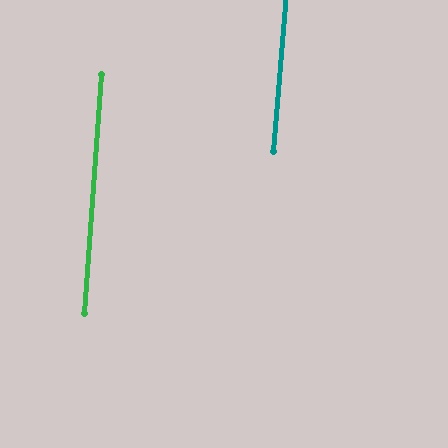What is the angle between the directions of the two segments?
Approximately 0 degrees.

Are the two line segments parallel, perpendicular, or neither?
Parallel — their directions differ by only 0.5°.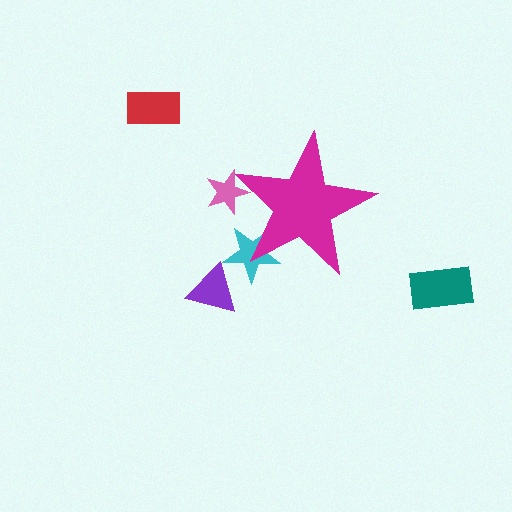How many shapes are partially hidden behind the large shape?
2 shapes are partially hidden.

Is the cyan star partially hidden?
Yes, the cyan star is partially hidden behind the magenta star.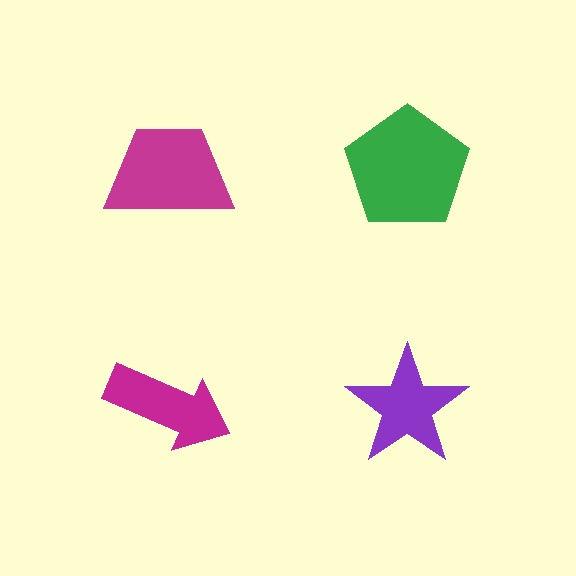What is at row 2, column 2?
A purple star.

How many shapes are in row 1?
2 shapes.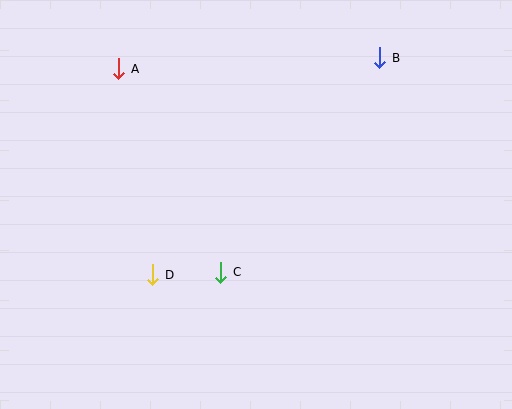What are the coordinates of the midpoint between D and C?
The midpoint between D and C is at (187, 274).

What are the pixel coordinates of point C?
Point C is at (221, 272).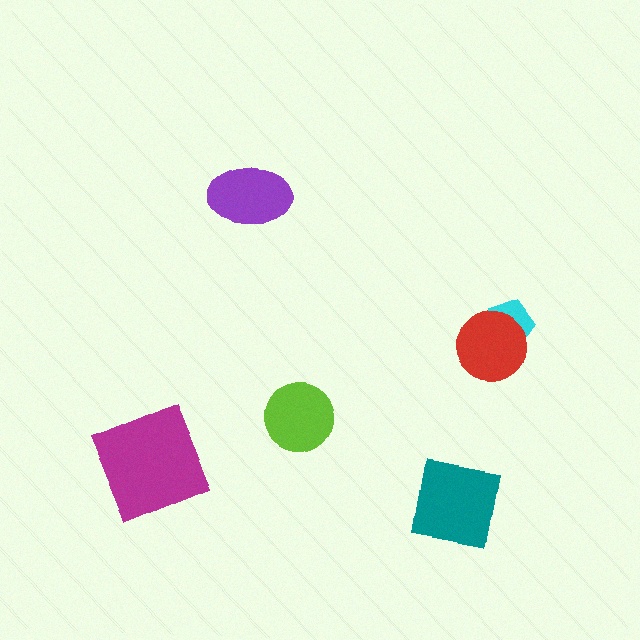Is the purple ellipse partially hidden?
No, no other shape covers it.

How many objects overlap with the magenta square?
0 objects overlap with the magenta square.